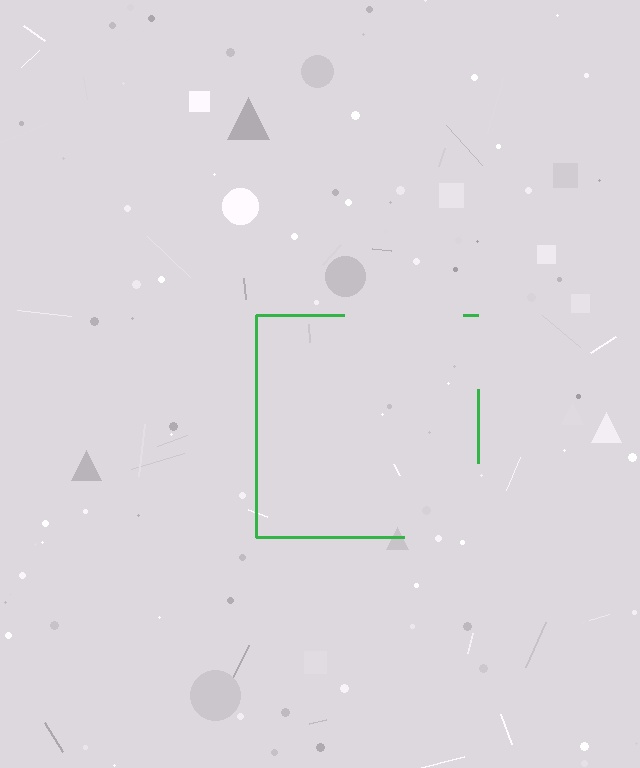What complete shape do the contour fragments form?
The contour fragments form a square.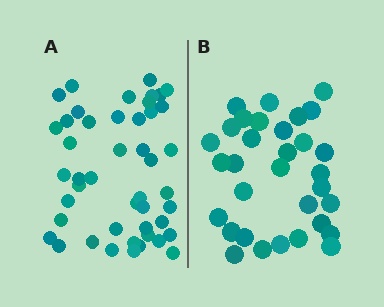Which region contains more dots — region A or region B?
Region A (the left region) has more dots.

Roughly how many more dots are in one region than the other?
Region A has approximately 15 more dots than region B.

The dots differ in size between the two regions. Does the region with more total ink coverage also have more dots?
No. Region B has more total ink coverage because its dots are larger, but region A actually contains more individual dots. Total area can be misleading — the number of items is what matters here.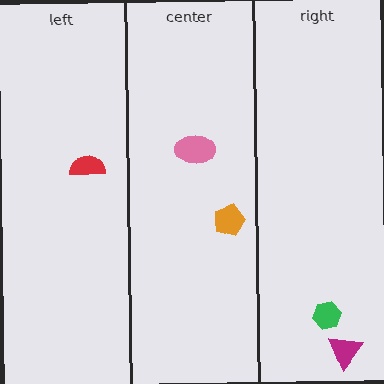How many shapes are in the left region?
1.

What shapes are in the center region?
The orange pentagon, the pink ellipse.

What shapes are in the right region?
The magenta triangle, the green hexagon.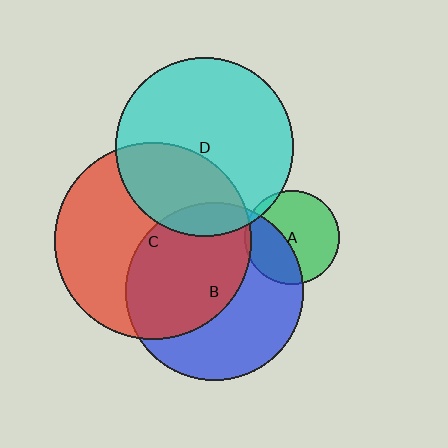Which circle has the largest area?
Circle C (red).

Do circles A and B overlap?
Yes.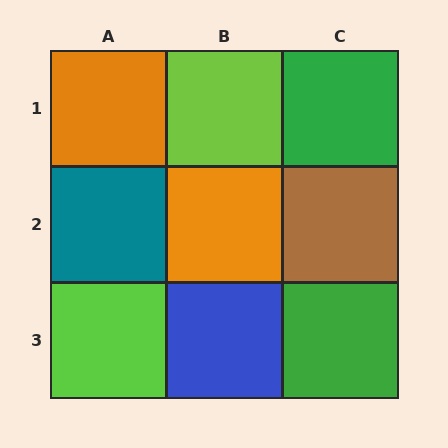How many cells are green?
2 cells are green.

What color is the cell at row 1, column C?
Green.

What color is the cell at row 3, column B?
Blue.